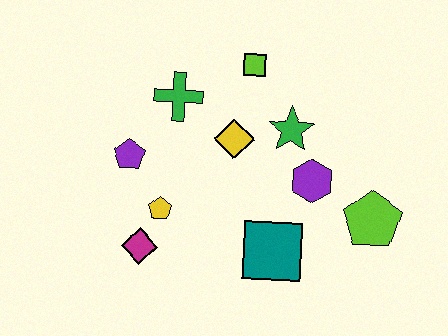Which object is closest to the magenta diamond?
The yellow pentagon is closest to the magenta diamond.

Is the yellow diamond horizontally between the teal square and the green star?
No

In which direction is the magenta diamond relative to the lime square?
The magenta diamond is below the lime square.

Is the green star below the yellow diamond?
No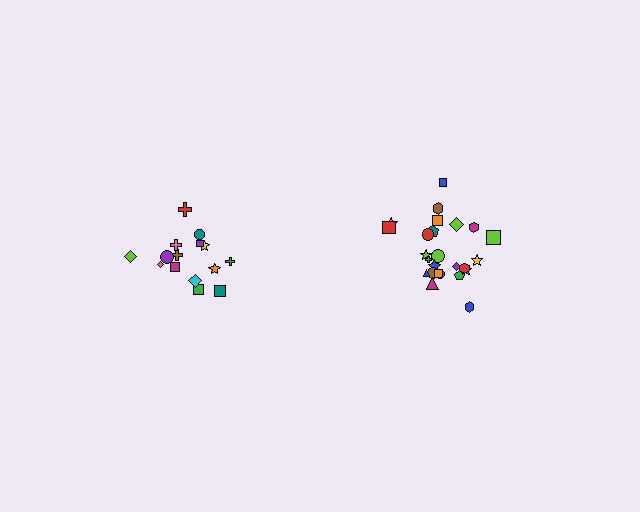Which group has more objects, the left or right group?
The right group.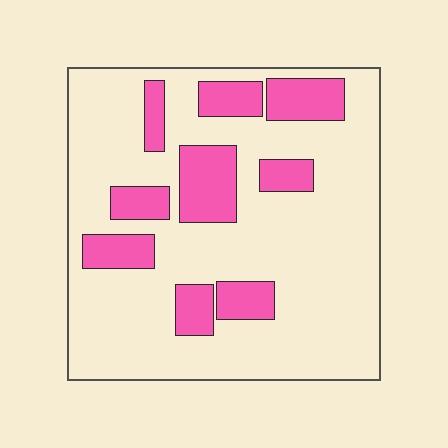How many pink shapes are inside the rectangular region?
9.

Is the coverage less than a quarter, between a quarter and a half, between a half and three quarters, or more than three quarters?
Less than a quarter.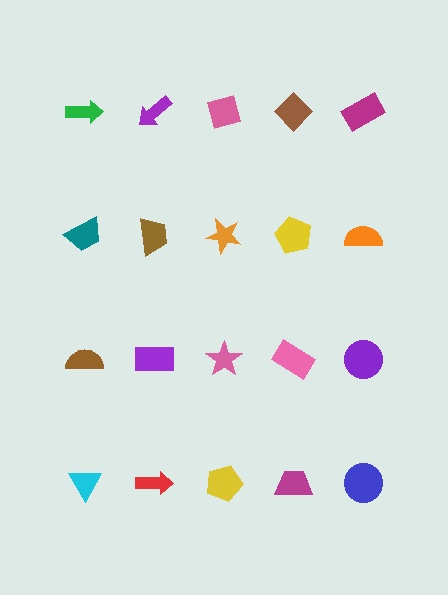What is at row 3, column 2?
A purple rectangle.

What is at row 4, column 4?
A magenta trapezoid.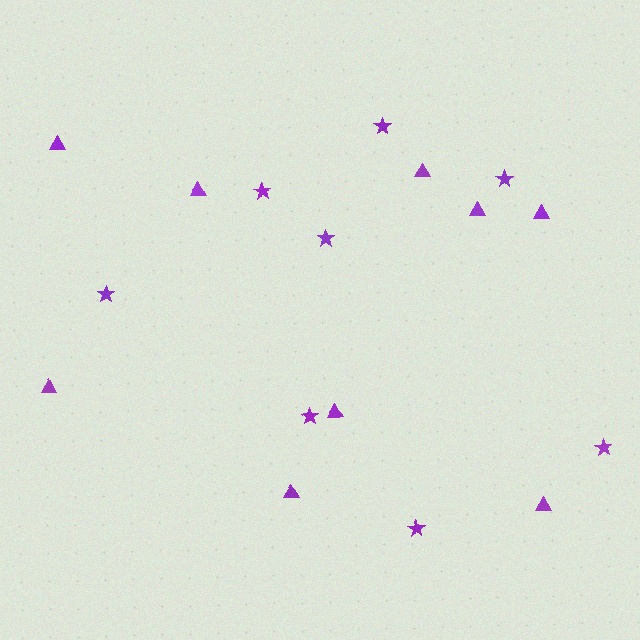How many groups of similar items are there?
There are 2 groups: one group of stars (8) and one group of triangles (9).